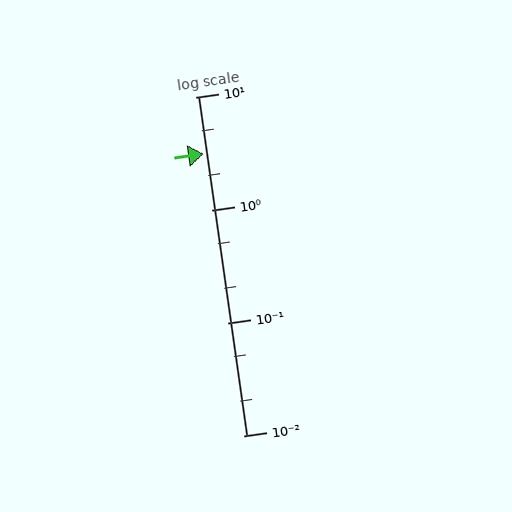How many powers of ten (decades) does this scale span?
The scale spans 3 decades, from 0.01 to 10.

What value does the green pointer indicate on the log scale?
The pointer indicates approximately 3.1.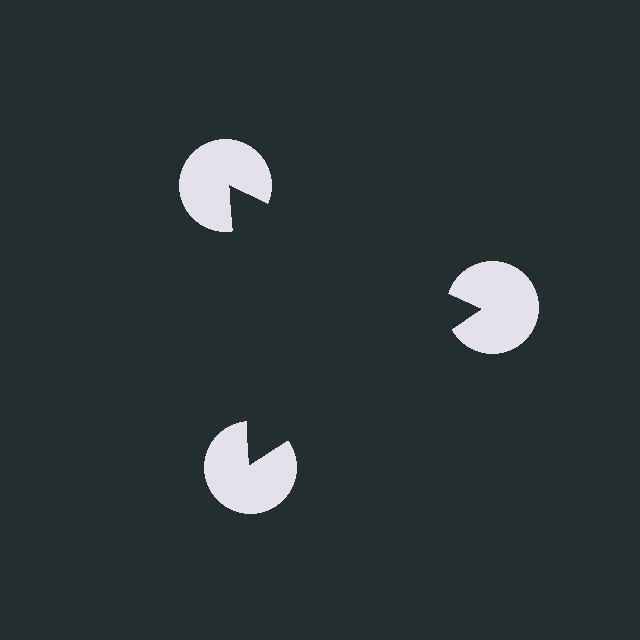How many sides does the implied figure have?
3 sides.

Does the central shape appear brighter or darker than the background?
It typically appears slightly darker than the background, even though no actual brightness change is drawn.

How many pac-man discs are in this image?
There are 3 — one at each vertex of the illusory triangle.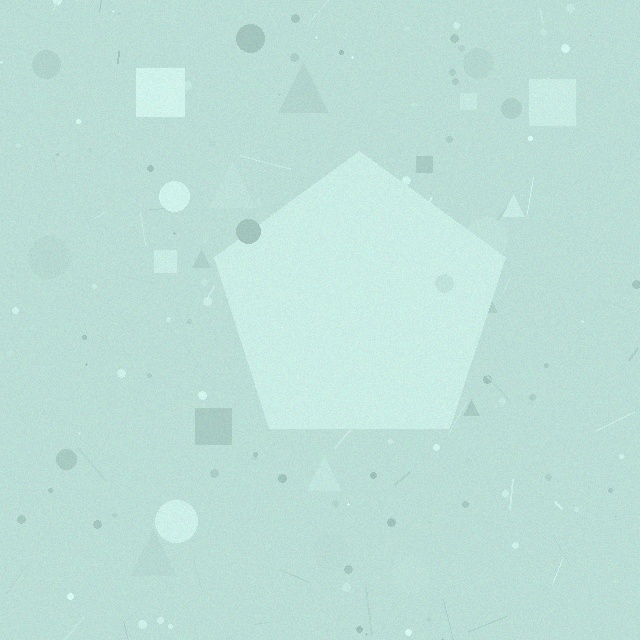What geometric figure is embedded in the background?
A pentagon is embedded in the background.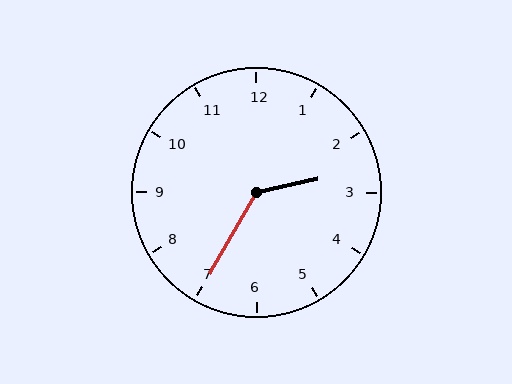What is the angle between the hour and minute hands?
Approximately 132 degrees.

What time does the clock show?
2:35.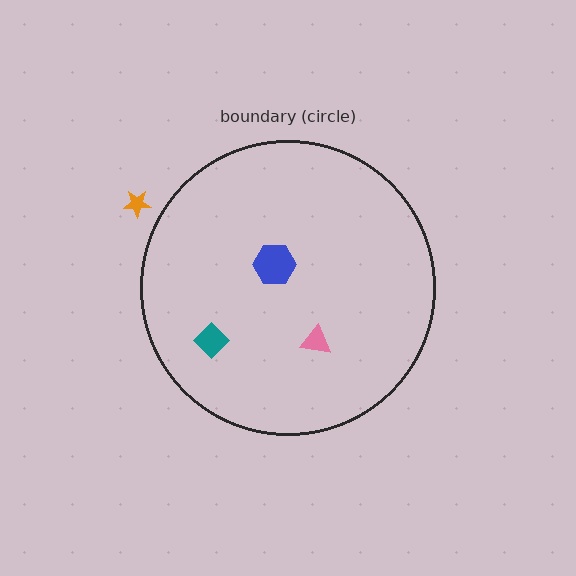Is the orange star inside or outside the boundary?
Outside.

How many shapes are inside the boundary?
3 inside, 1 outside.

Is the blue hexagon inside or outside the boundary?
Inside.